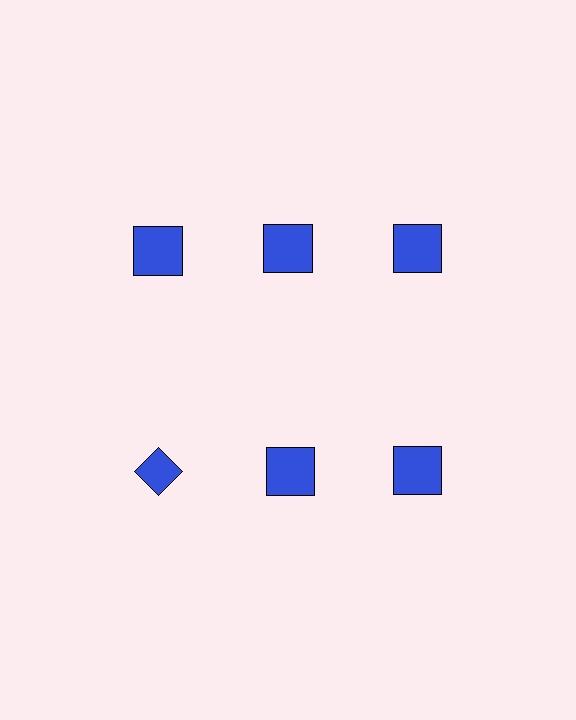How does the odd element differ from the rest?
It has a different shape: diamond instead of square.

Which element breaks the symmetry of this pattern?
The blue diamond in the second row, leftmost column breaks the symmetry. All other shapes are blue squares.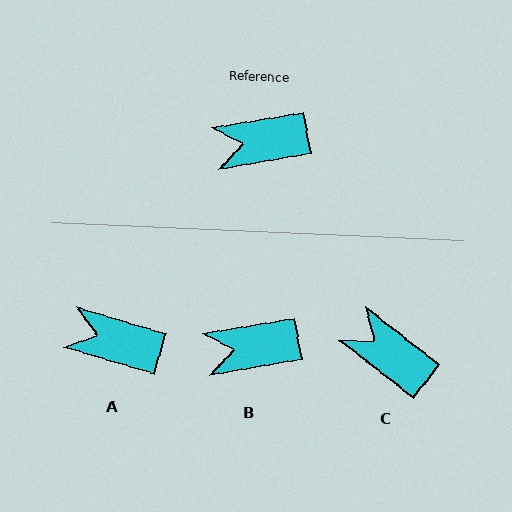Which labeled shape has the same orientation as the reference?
B.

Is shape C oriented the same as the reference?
No, it is off by about 48 degrees.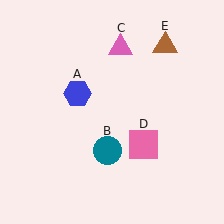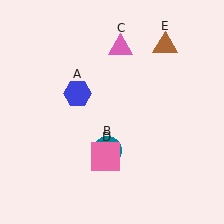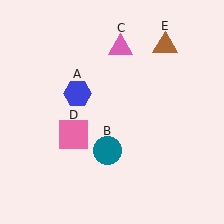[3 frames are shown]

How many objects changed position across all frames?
1 object changed position: pink square (object D).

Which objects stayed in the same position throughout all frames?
Blue hexagon (object A) and teal circle (object B) and pink triangle (object C) and brown triangle (object E) remained stationary.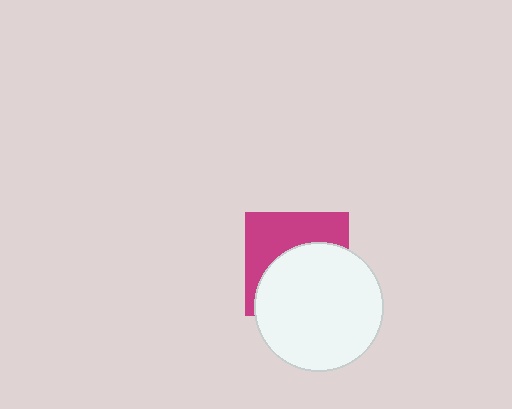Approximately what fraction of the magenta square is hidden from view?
Roughly 56% of the magenta square is hidden behind the white circle.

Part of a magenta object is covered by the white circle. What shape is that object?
It is a square.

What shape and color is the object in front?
The object in front is a white circle.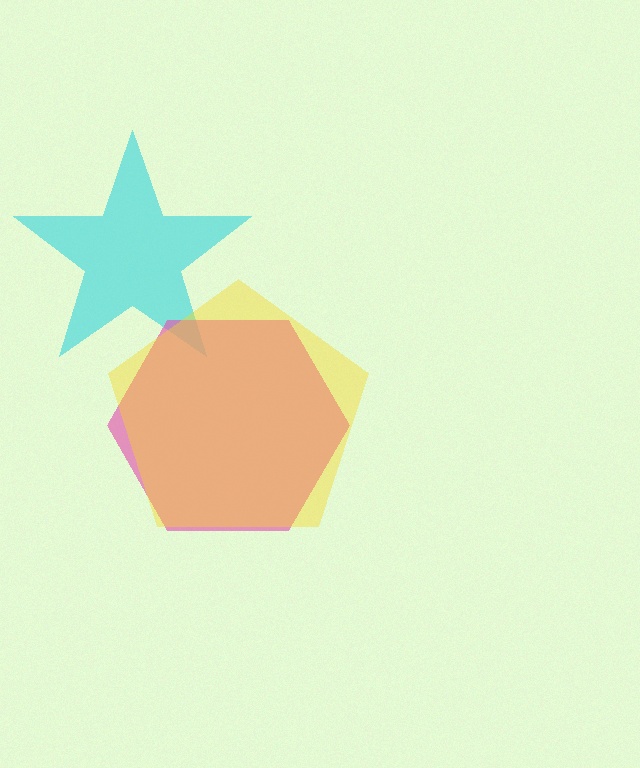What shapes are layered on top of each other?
The layered shapes are: a cyan star, a pink hexagon, a yellow pentagon.